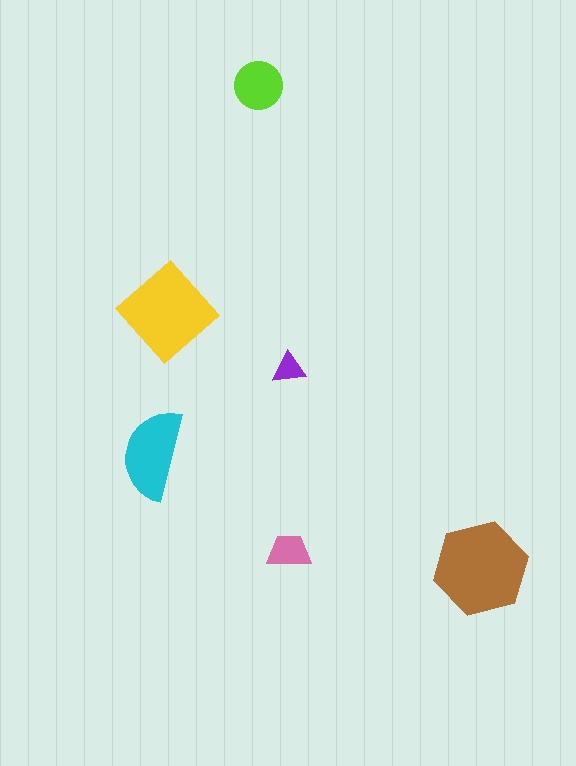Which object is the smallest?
The purple triangle.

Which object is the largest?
The brown hexagon.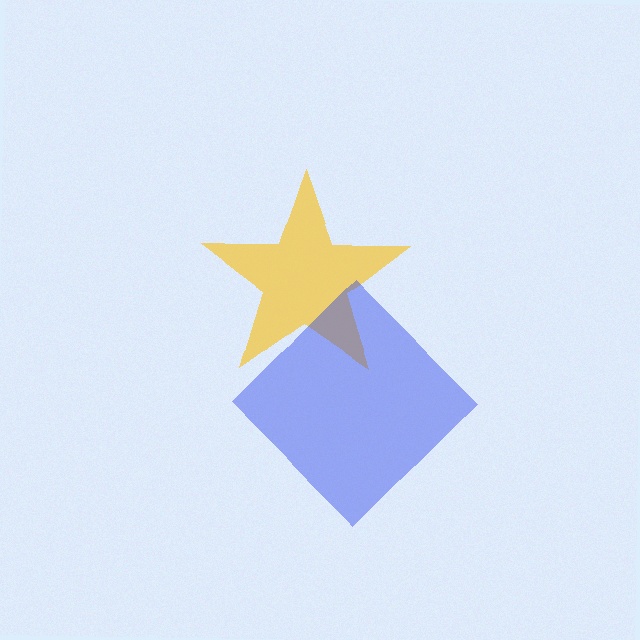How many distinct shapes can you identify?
There are 2 distinct shapes: a yellow star, a blue diamond.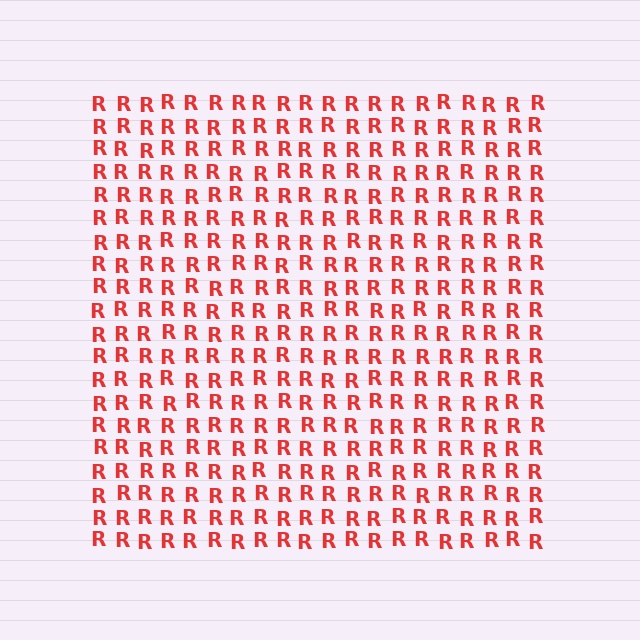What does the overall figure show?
The overall figure shows a square.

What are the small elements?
The small elements are letter R's.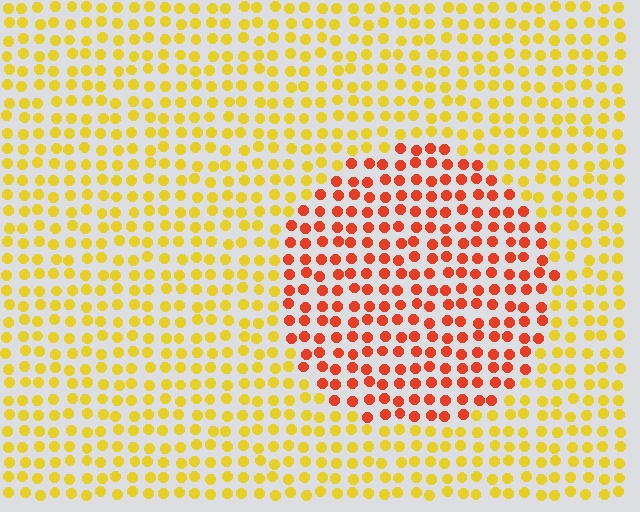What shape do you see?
I see a circle.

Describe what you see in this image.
The image is filled with small yellow elements in a uniform arrangement. A circle-shaped region is visible where the elements are tinted to a slightly different hue, forming a subtle color boundary.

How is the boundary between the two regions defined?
The boundary is defined purely by a slight shift in hue (about 45 degrees). Spacing, size, and orientation are identical on both sides.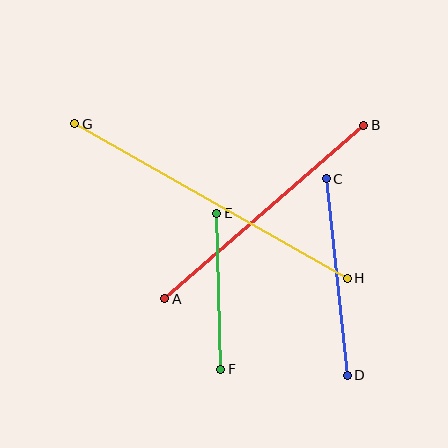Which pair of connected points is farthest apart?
Points G and H are farthest apart.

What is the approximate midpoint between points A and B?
The midpoint is at approximately (264, 212) pixels.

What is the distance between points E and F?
The distance is approximately 156 pixels.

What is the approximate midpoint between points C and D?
The midpoint is at approximately (337, 277) pixels.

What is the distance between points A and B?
The distance is approximately 264 pixels.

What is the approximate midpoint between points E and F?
The midpoint is at approximately (219, 291) pixels.